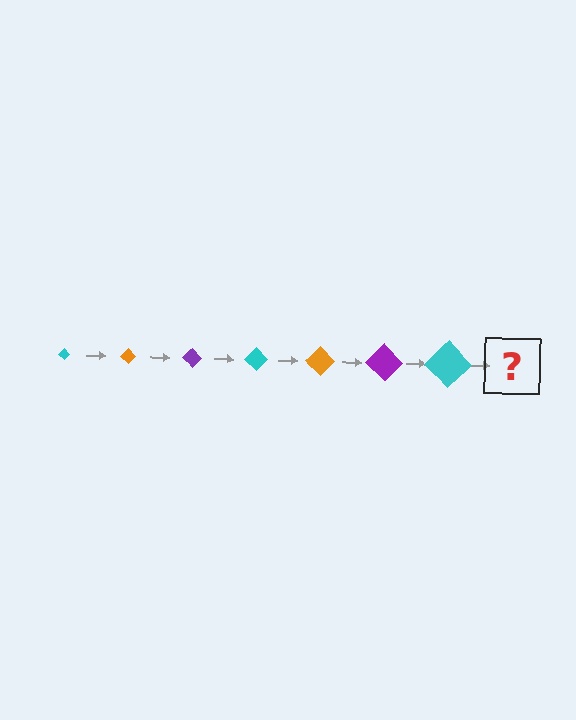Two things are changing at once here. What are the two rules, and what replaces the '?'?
The two rules are that the diamond grows larger each step and the color cycles through cyan, orange, and purple. The '?' should be an orange diamond, larger than the previous one.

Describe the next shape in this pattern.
It should be an orange diamond, larger than the previous one.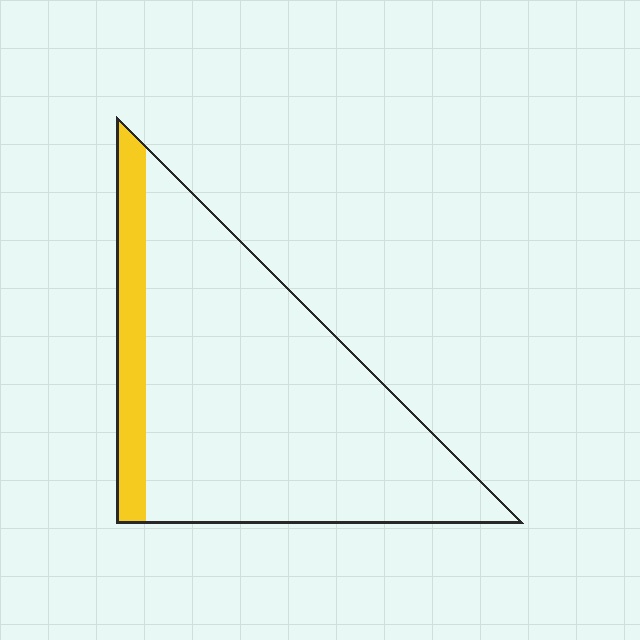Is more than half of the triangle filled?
No.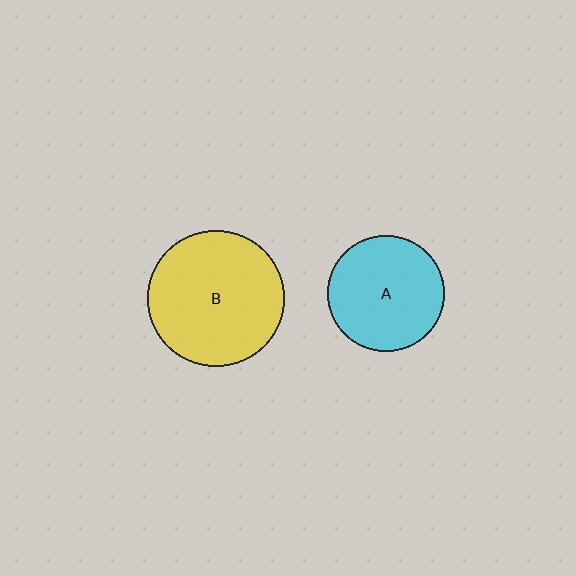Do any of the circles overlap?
No, none of the circles overlap.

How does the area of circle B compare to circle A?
Approximately 1.4 times.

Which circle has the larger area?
Circle B (yellow).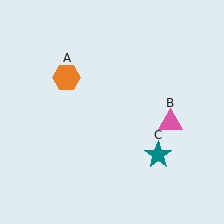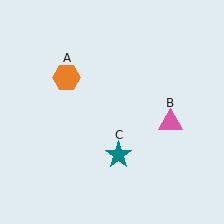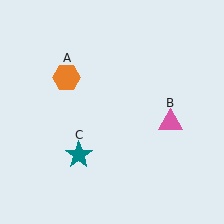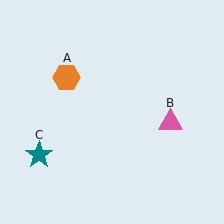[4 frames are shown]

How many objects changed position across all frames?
1 object changed position: teal star (object C).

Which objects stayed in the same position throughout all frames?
Orange hexagon (object A) and pink triangle (object B) remained stationary.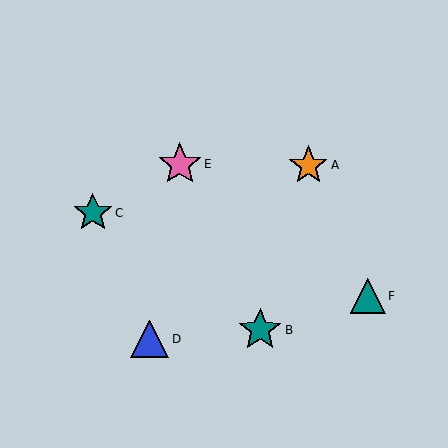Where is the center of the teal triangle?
The center of the teal triangle is at (368, 296).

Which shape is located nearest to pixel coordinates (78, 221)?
The teal star (labeled C) at (93, 213) is nearest to that location.